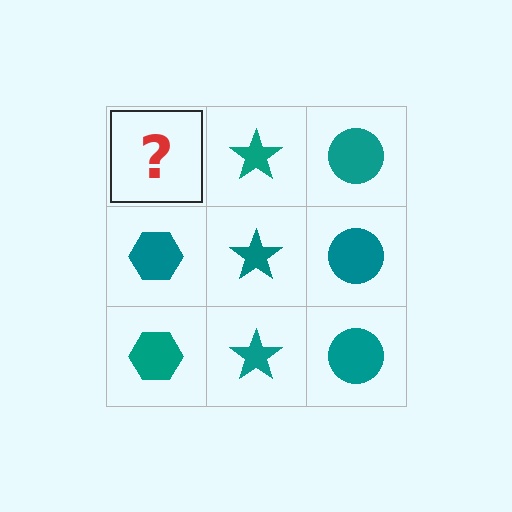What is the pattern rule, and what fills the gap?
The rule is that each column has a consistent shape. The gap should be filled with a teal hexagon.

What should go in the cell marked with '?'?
The missing cell should contain a teal hexagon.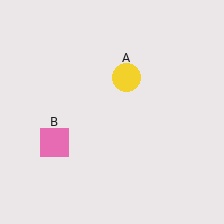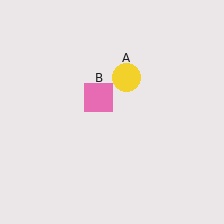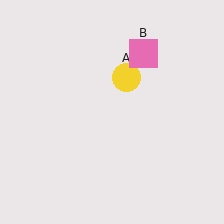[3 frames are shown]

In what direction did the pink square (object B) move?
The pink square (object B) moved up and to the right.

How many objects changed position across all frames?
1 object changed position: pink square (object B).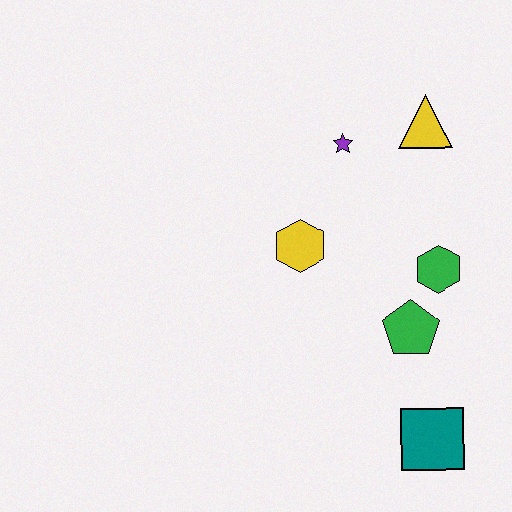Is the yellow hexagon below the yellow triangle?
Yes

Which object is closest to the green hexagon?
The green pentagon is closest to the green hexagon.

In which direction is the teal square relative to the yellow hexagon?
The teal square is below the yellow hexagon.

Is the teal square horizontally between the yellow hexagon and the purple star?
No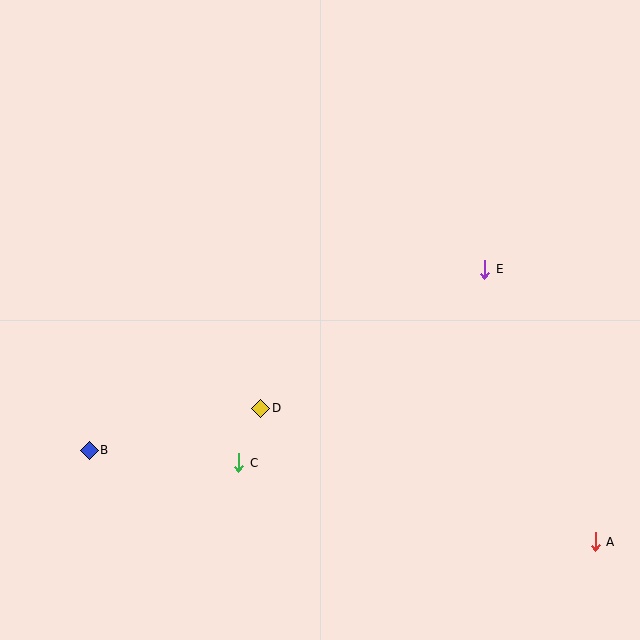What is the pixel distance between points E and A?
The distance between E and A is 294 pixels.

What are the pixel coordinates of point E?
Point E is at (485, 269).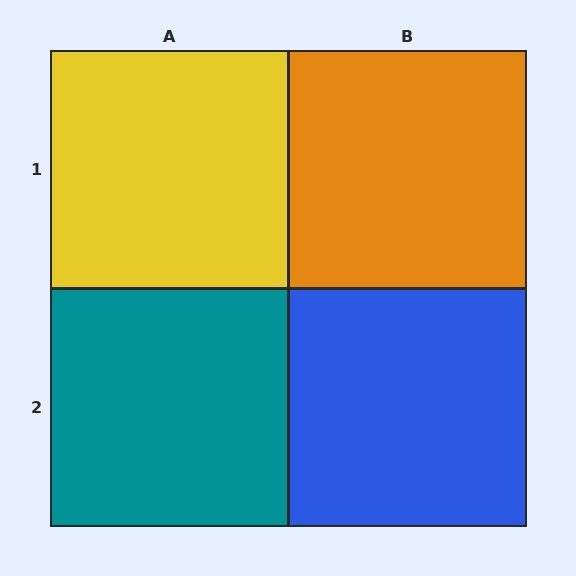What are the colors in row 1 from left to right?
Yellow, orange.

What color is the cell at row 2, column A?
Teal.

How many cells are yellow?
1 cell is yellow.